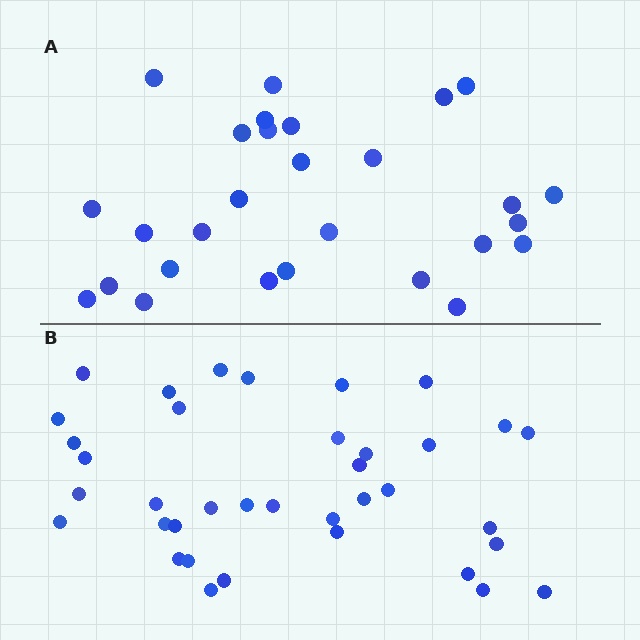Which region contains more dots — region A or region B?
Region B (the bottom region) has more dots.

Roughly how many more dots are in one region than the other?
Region B has roughly 8 or so more dots than region A.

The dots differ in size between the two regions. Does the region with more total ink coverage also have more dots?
No. Region A has more total ink coverage because its dots are larger, but region B actually contains more individual dots. Total area can be misleading — the number of items is what matters here.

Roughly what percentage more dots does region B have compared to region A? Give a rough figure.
About 30% more.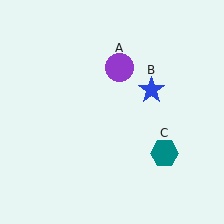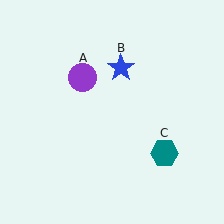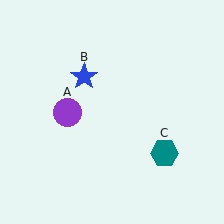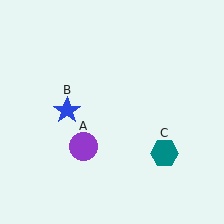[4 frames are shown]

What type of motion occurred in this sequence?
The purple circle (object A), blue star (object B) rotated counterclockwise around the center of the scene.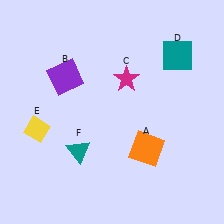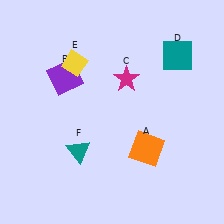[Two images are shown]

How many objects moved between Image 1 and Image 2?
1 object moved between the two images.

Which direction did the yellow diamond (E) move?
The yellow diamond (E) moved up.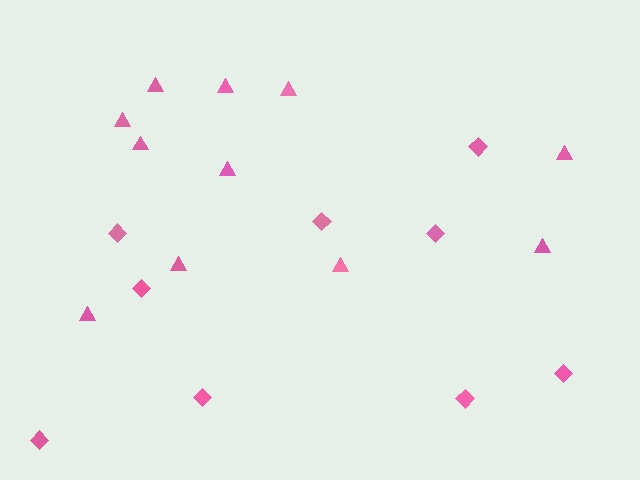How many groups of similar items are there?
There are 2 groups: one group of diamonds (9) and one group of triangles (11).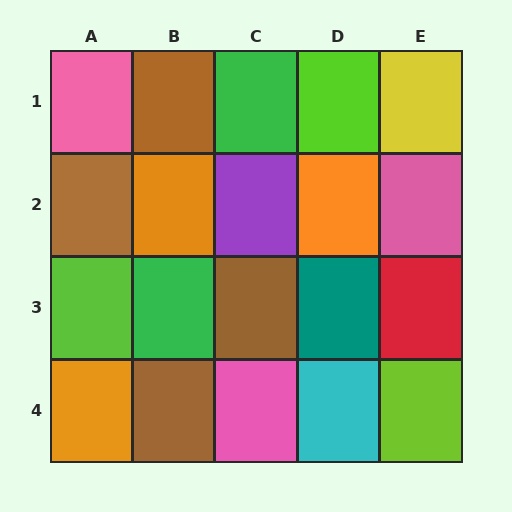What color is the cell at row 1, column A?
Pink.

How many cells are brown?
4 cells are brown.